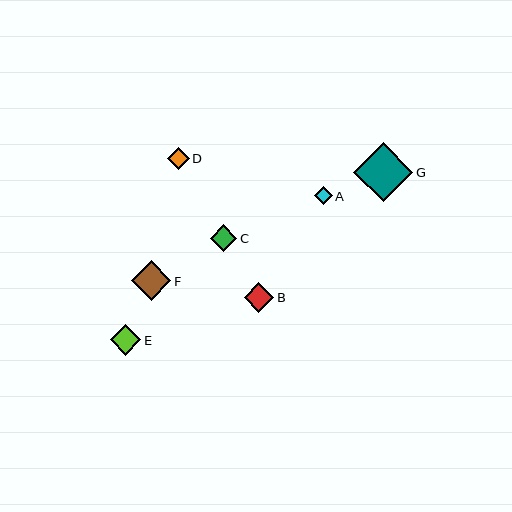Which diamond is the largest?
Diamond G is the largest with a size of approximately 59 pixels.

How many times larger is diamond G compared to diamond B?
Diamond G is approximately 2.0 times the size of diamond B.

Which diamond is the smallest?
Diamond A is the smallest with a size of approximately 18 pixels.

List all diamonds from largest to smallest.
From largest to smallest: G, F, E, B, C, D, A.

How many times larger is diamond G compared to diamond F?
Diamond G is approximately 1.5 times the size of diamond F.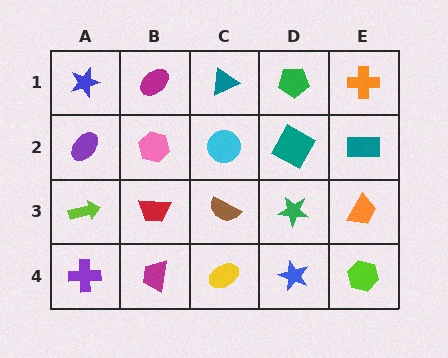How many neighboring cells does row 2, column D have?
4.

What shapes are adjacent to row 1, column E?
A teal rectangle (row 2, column E), a green pentagon (row 1, column D).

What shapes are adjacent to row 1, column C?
A cyan circle (row 2, column C), a magenta ellipse (row 1, column B), a green pentagon (row 1, column D).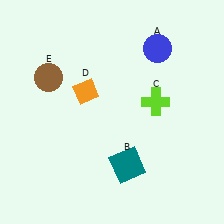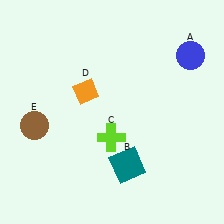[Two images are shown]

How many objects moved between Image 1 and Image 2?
3 objects moved between the two images.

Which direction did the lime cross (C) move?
The lime cross (C) moved left.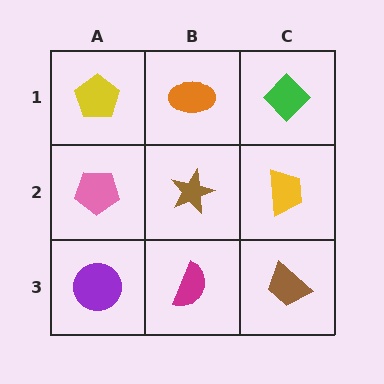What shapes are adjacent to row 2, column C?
A green diamond (row 1, column C), a brown trapezoid (row 3, column C), a brown star (row 2, column B).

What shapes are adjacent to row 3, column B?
A brown star (row 2, column B), a purple circle (row 3, column A), a brown trapezoid (row 3, column C).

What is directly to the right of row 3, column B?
A brown trapezoid.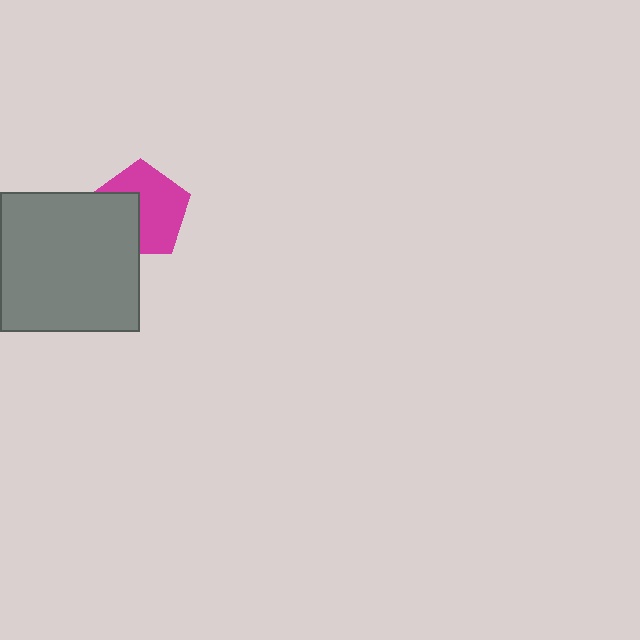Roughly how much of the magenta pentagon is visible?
About half of it is visible (roughly 63%).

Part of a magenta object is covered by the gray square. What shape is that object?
It is a pentagon.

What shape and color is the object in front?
The object in front is a gray square.